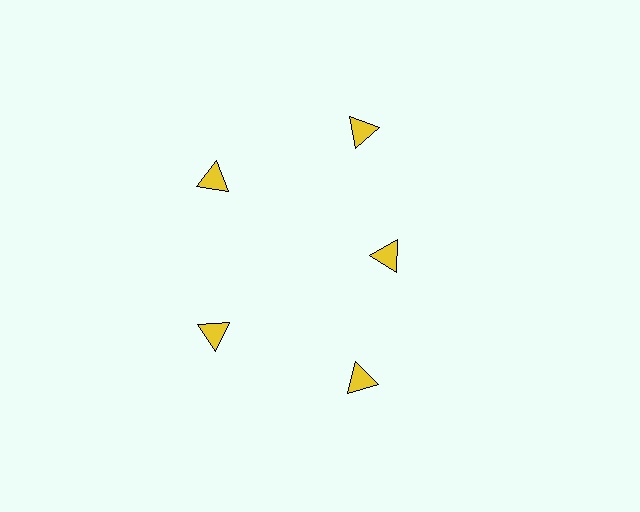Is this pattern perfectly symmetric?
No. The 5 yellow triangles are arranged in a ring, but one element near the 3 o'clock position is pulled inward toward the center, breaking the 5-fold rotational symmetry.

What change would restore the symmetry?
The symmetry would be restored by moving it outward, back onto the ring so that all 5 triangles sit at equal angles and equal distance from the center.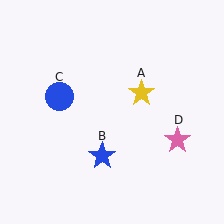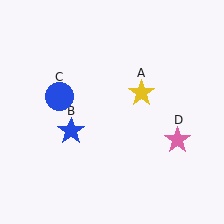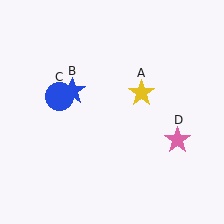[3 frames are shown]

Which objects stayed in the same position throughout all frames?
Yellow star (object A) and blue circle (object C) and pink star (object D) remained stationary.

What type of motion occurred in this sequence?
The blue star (object B) rotated clockwise around the center of the scene.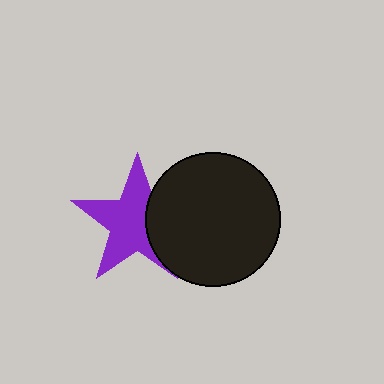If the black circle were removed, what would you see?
You would see the complete purple star.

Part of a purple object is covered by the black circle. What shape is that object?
It is a star.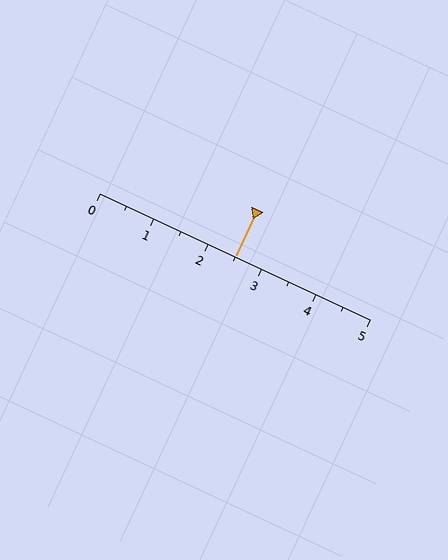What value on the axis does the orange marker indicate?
The marker indicates approximately 2.5.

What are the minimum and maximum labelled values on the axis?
The axis runs from 0 to 5.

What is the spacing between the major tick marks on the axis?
The major ticks are spaced 1 apart.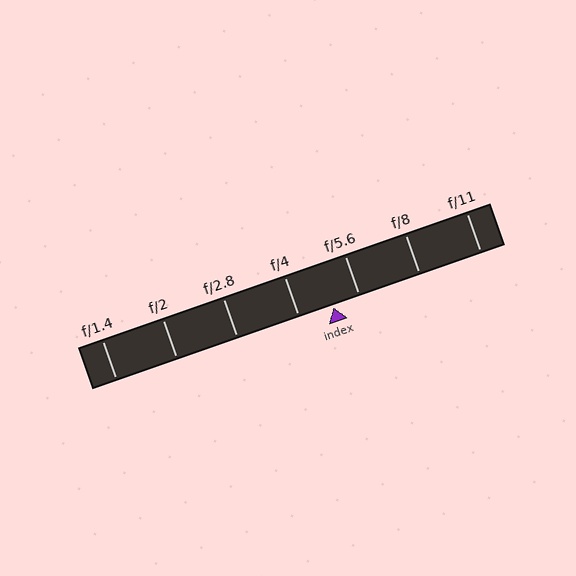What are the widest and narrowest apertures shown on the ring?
The widest aperture shown is f/1.4 and the narrowest is f/11.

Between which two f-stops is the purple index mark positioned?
The index mark is between f/4 and f/5.6.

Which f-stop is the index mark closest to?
The index mark is closest to f/5.6.